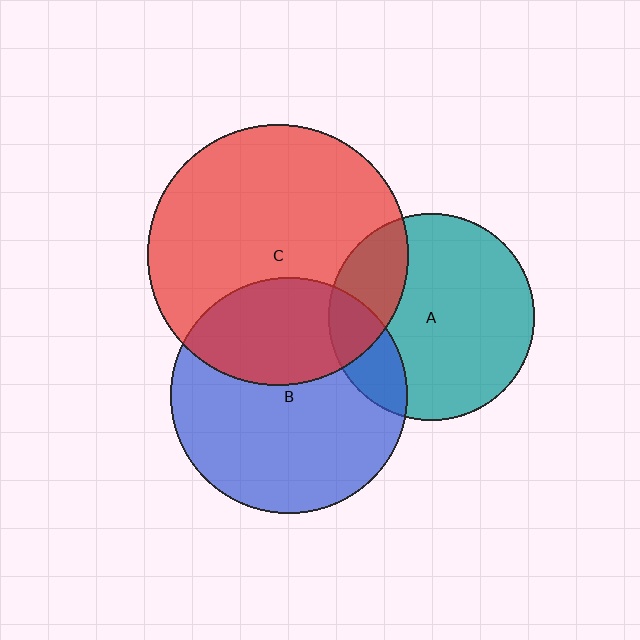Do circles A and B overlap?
Yes.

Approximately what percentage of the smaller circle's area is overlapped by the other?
Approximately 20%.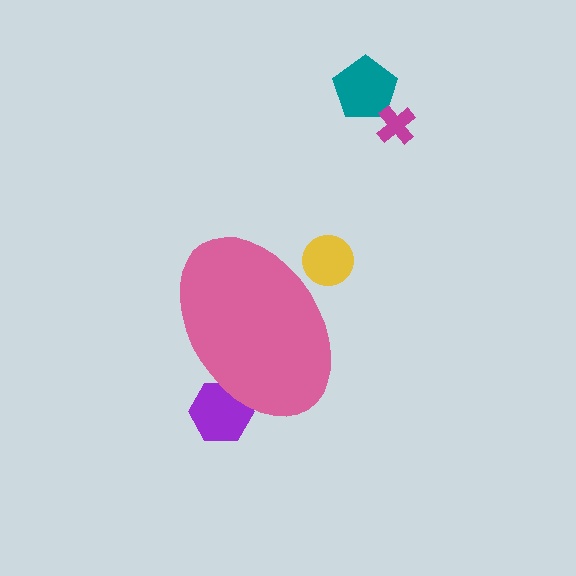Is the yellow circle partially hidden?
Yes, the yellow circle is partially hidden behind the pink ellipse.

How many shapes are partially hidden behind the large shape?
2 shapes are partially hidden.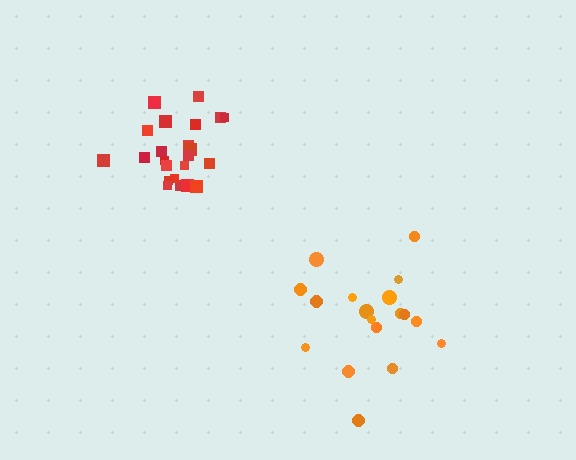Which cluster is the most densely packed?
Red.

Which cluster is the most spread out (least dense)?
Orange.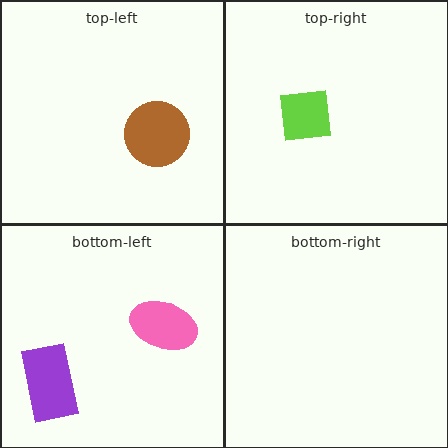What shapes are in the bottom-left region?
The purple rectangle, the pink ellipse.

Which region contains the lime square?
The top-right region.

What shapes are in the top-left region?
The brown circle.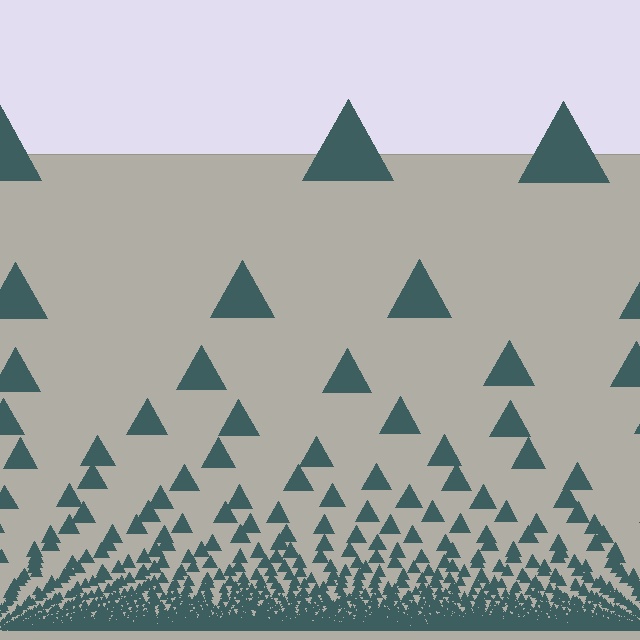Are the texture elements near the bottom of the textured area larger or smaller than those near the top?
Smaller. The gradient is inverted — elements near the bottom are smaller and denser.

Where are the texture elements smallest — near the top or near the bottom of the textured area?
Near the bottom.